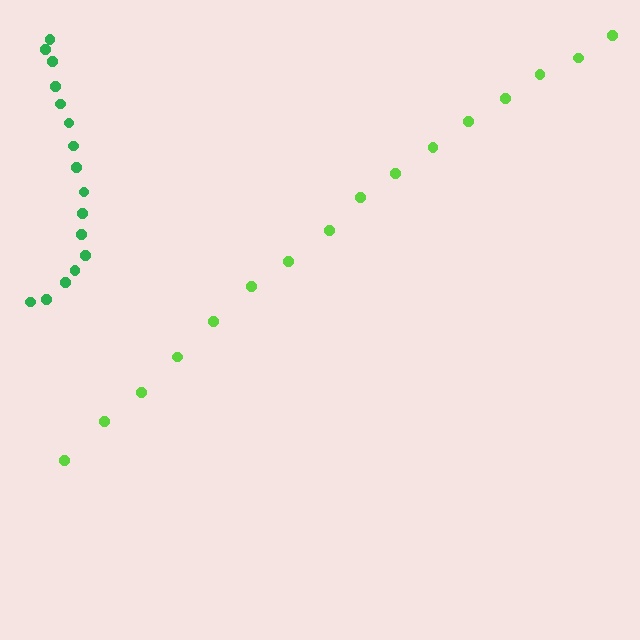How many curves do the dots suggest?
There are 2 distinct paths.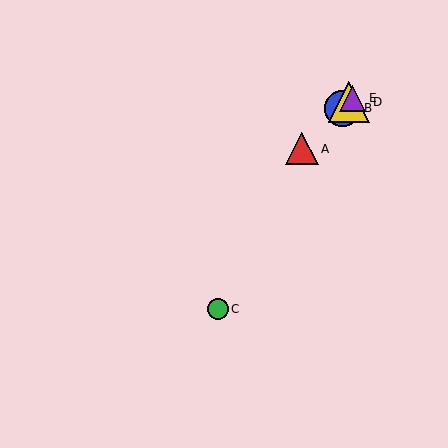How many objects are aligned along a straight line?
4 objects (A, B, D, E) are aligned along a straight line.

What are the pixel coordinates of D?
Object D is at (349, 102).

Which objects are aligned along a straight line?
Objects A, B, D, E are aligned along a straight line.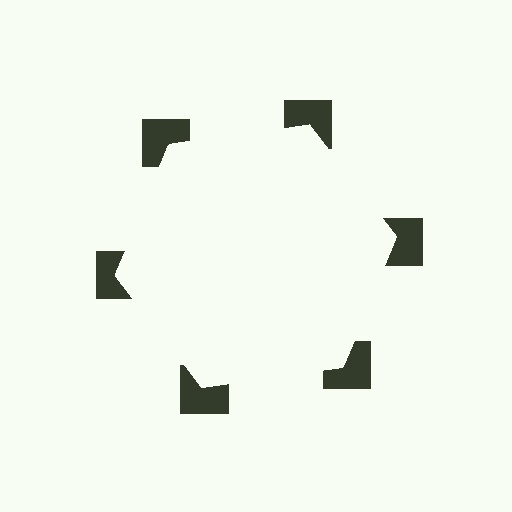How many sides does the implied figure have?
6 sides.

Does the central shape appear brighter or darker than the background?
It typically appears slightly brighter than the background, even though no actual brightness change is drawn.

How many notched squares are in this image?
There are 6 — one at each vertex of the illusory hexagon.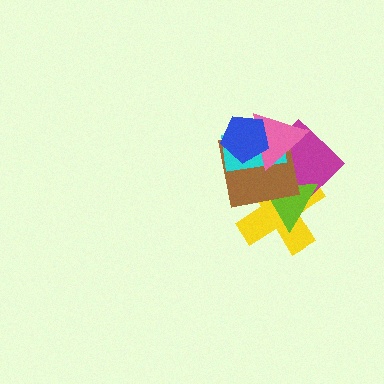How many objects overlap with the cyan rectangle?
5 objects overlap with the cyan rectangle.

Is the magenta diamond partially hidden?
Yes, it is partially covered by another shape.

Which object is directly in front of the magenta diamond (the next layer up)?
The lime triangle is directly in front of the magenta diamond.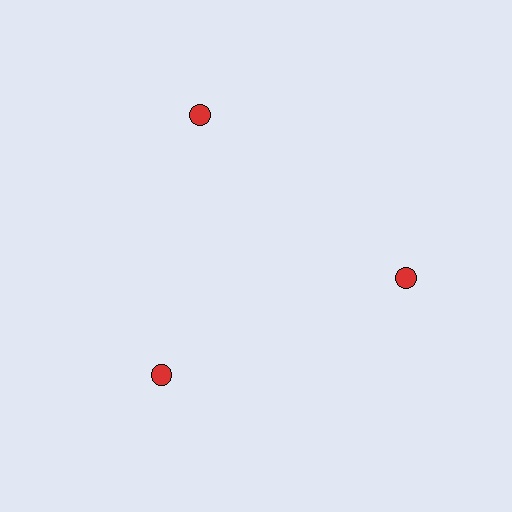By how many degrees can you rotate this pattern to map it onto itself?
The pattern maps onto itself every 120 degrees of rotation.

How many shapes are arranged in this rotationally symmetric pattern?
There are 3 shapes, arranged in 3 groups of 1.